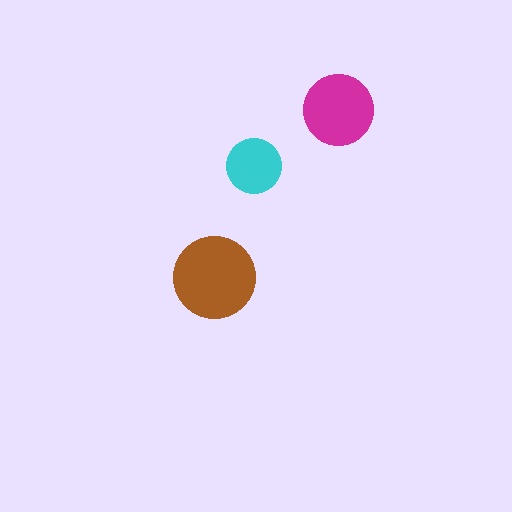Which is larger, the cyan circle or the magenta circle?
The magenta one.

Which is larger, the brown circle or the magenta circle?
The brown one.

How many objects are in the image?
There are 3 objects in the image.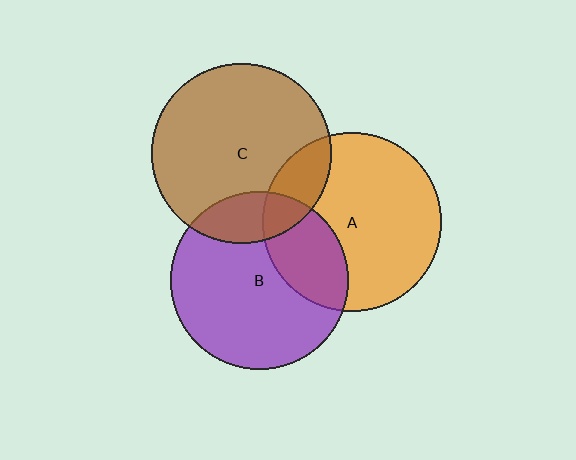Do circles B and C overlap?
Yes.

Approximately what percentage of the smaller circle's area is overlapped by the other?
Approximately 20%.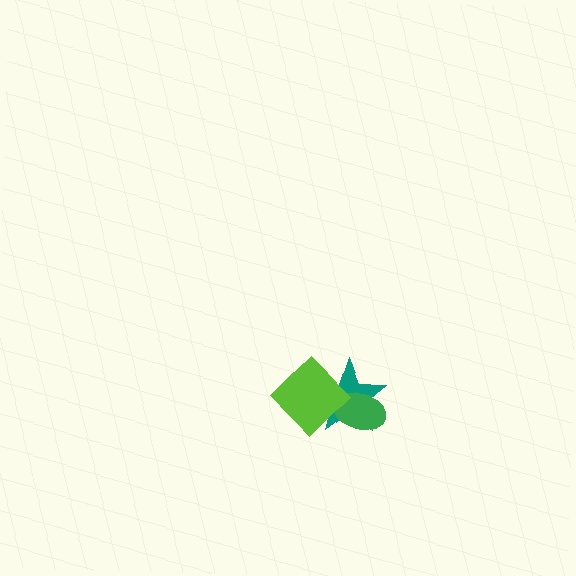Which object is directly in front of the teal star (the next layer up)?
The green ellipse is directly in front of the teal star.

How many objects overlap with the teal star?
2 objects overlap with the teal star.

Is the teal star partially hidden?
Yes, it is partially covered by another shape.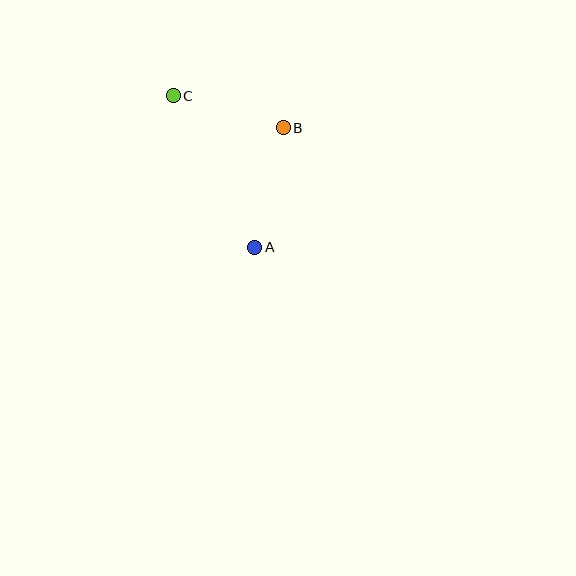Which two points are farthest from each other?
Points A and C are farthest from each other.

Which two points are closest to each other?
Points B and C are closest to each other.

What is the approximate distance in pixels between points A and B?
The distance between A and B is approximately 123 pixels.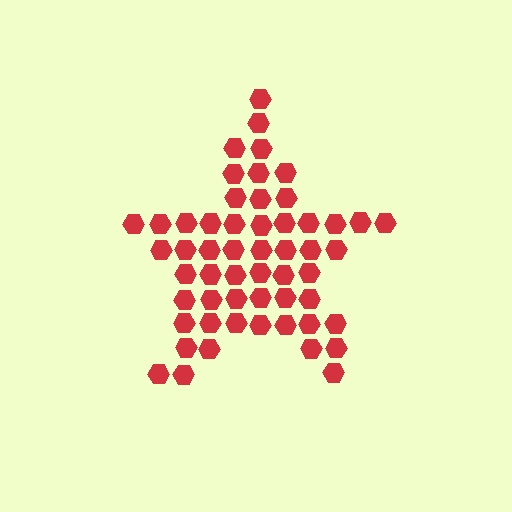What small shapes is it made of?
It is made of small hexagons.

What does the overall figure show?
The overall figure shows a star.